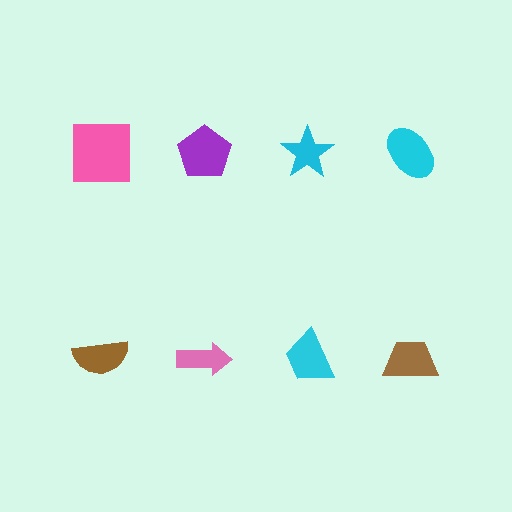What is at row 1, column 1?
A pink square.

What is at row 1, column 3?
A cyan star.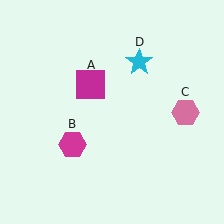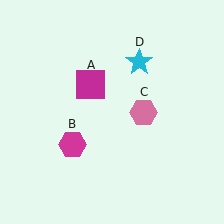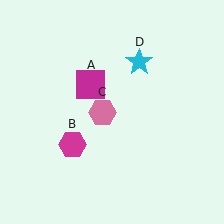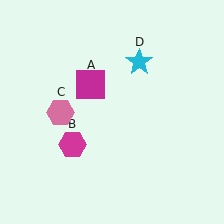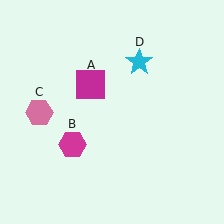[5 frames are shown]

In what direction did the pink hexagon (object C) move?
The pink hexagon (object C) moved left.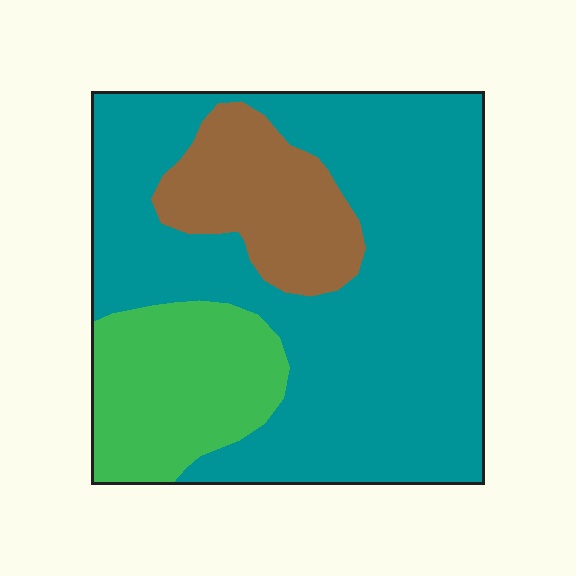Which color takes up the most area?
Teal, at roughly 65%.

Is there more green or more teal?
Teal.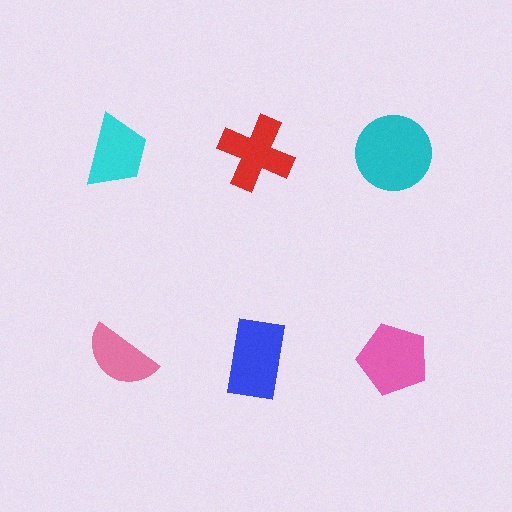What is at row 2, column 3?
A pink pentagon.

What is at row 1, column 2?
A red cross.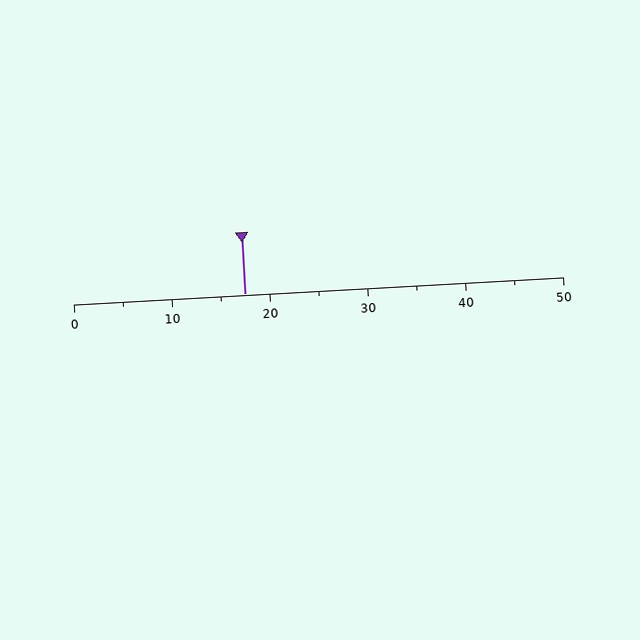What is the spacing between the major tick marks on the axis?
The major ticks are spaced 10 apart.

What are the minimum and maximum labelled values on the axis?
The axis runs from 0 to 50.